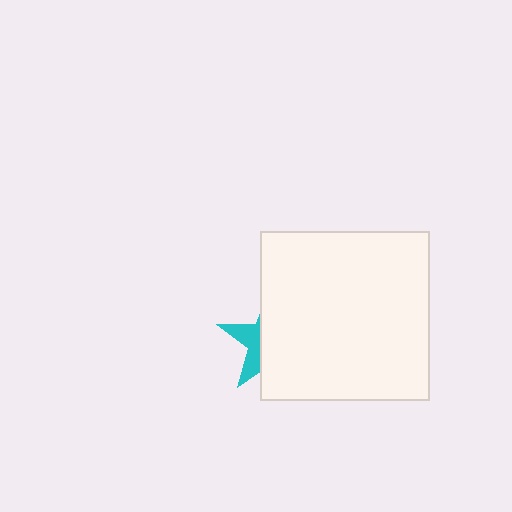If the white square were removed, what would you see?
You would see the complete cyan star.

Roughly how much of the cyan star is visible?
A small part of it is visible (roughly 31%).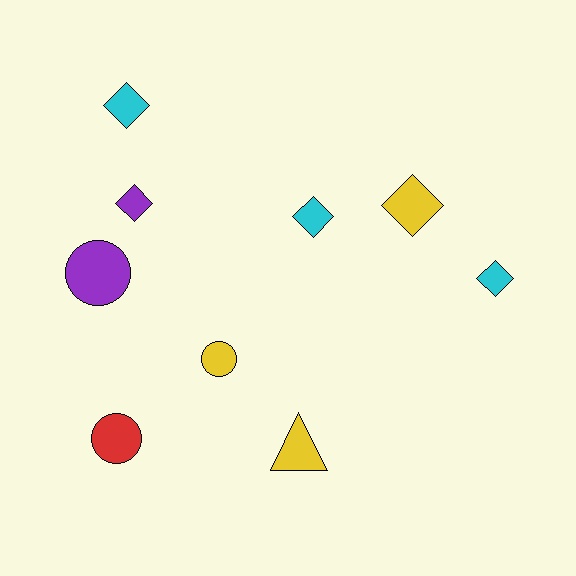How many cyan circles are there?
There are no cyan circles.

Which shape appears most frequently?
Diamond, with 5 objects.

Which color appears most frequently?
Cyan, with 3 objects.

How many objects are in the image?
There are 9 objects.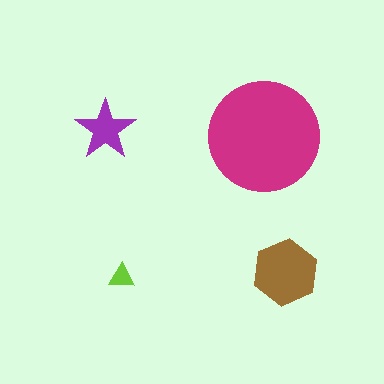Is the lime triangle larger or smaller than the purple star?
Smaller.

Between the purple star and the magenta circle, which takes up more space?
The magenta circle.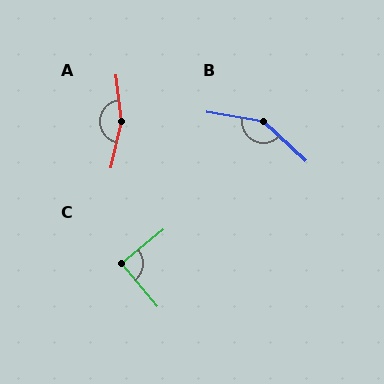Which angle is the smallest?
C, at approximately 90 degrees.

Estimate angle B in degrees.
Approximately 147 degrees.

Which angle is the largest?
A, at approximately 161 degrees.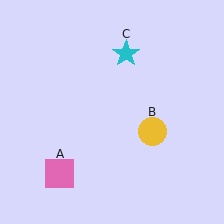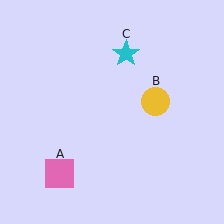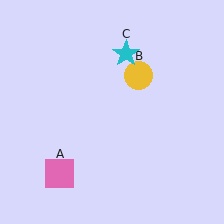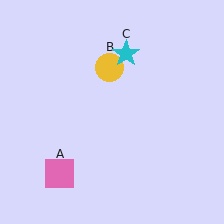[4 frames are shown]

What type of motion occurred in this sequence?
The yellow circle (object B) rotated counterclockwise around the center of the scene.